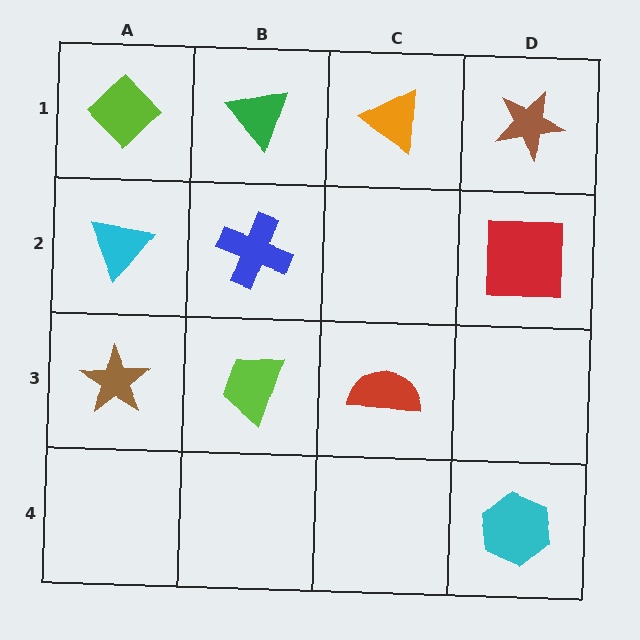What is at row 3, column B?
A lime trapezoid.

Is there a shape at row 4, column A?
No, that cell is empty.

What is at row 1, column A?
A lime diamond.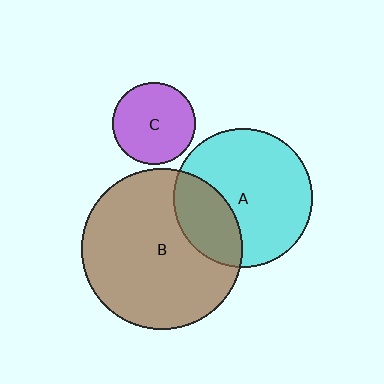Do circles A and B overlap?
Yes.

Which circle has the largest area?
Circle B (brown).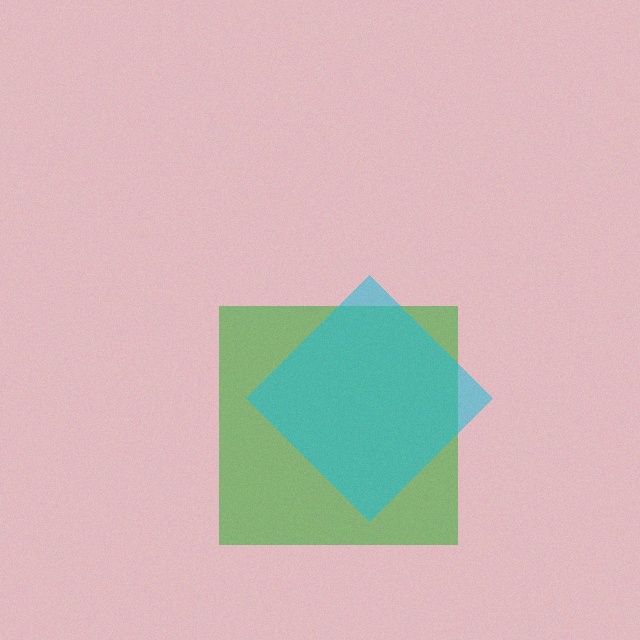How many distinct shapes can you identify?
There are 2 distinct shapes: a green square, a cyan diamond.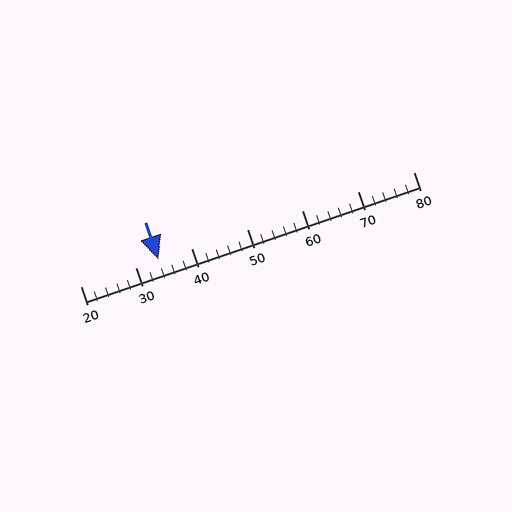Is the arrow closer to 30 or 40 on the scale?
The arrow is closer to 30.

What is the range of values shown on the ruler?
The ruler shows values from 20 to 80.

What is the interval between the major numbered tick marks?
The major tick marks are spaced 10 units apart.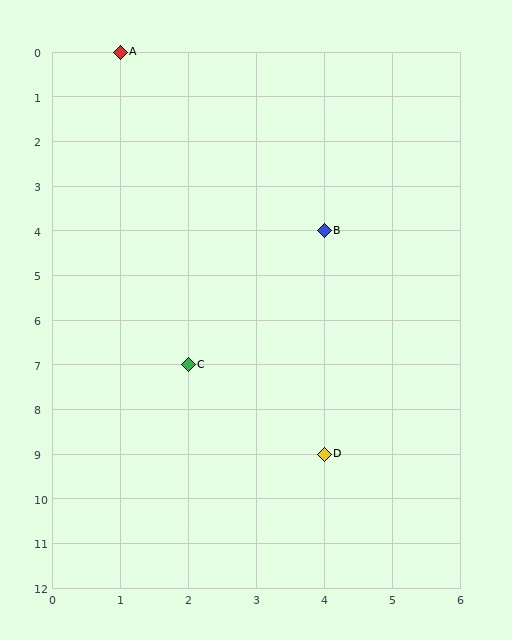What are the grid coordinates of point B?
Point B is at grid coordinates (4, 4).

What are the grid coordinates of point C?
Point C is at grid coordinates (2, 7).